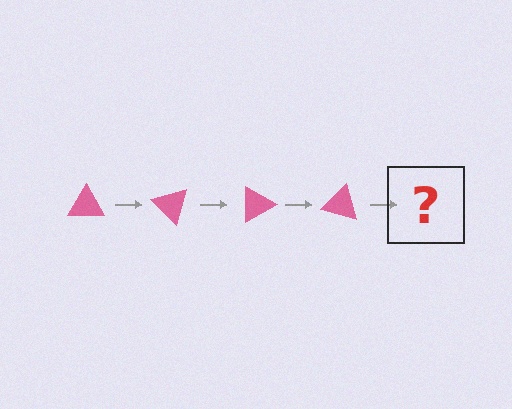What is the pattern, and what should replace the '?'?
The pattern is that the triangle rotates 45 degrees each step. The '?' should be a pink triangle rotated 180 degrees.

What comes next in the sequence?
The next element should be a pink triangle rotated 180 degrees.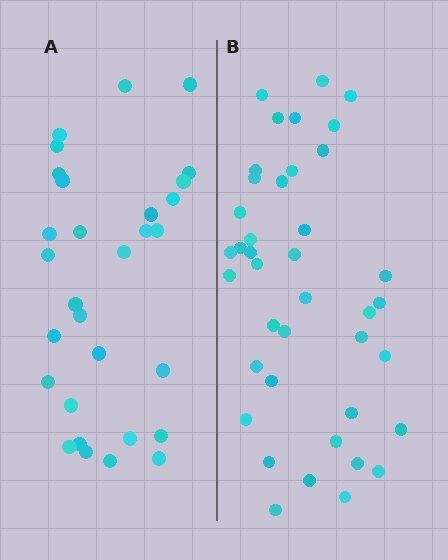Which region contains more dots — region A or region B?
Region B (the right region) has more dots.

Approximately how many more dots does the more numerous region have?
Region B has roughly 10 or so more dots than region A.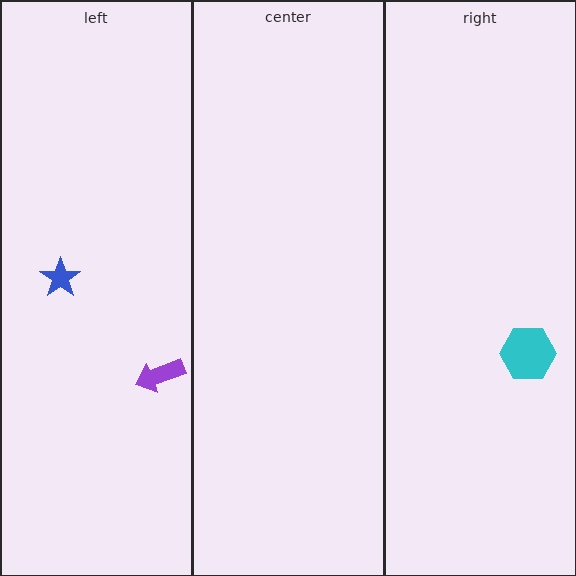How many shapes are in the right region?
1.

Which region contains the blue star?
The left region.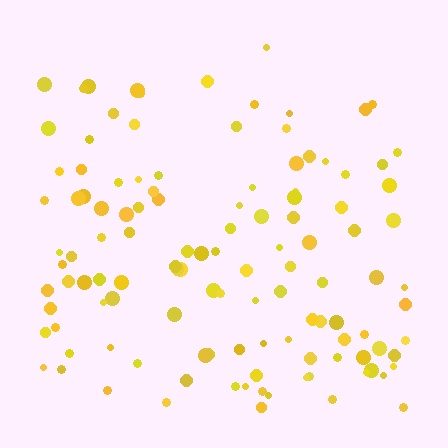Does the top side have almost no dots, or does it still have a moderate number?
Still a moderate number, just noticeably fewer than the bottom.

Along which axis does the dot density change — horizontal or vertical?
Vertical.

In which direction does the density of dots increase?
From top to bottom, with the bottom side densest.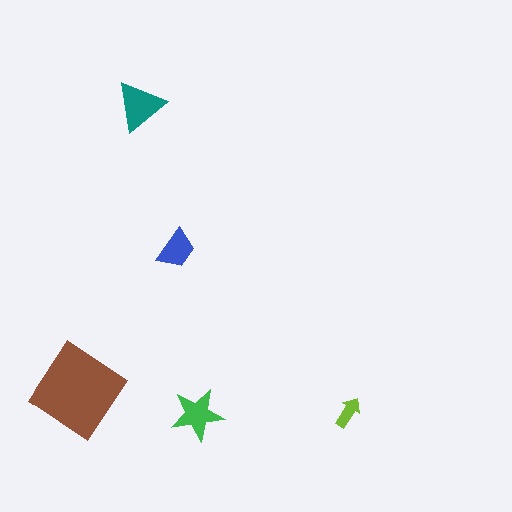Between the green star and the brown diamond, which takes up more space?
The brown diamond.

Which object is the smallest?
The lime arrow.